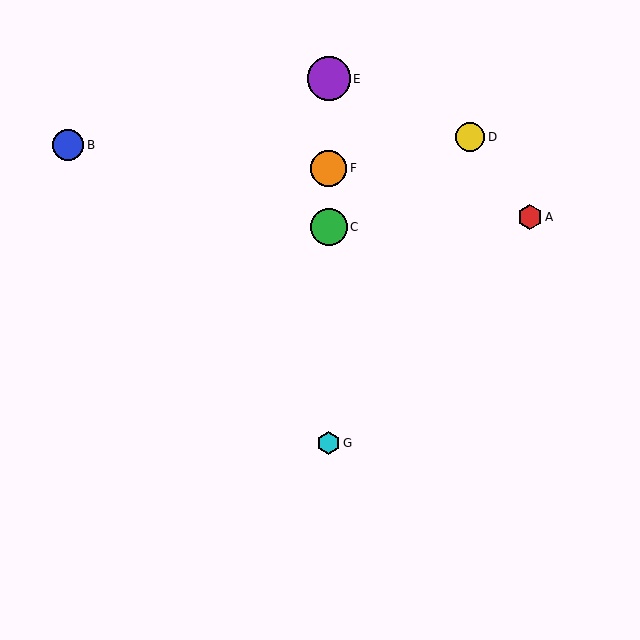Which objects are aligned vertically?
Objects C, E, F, G are aligned vertically.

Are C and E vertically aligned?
Yes, both are at x≈329.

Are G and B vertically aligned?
No, G is at x≈329 and B is at x≈68.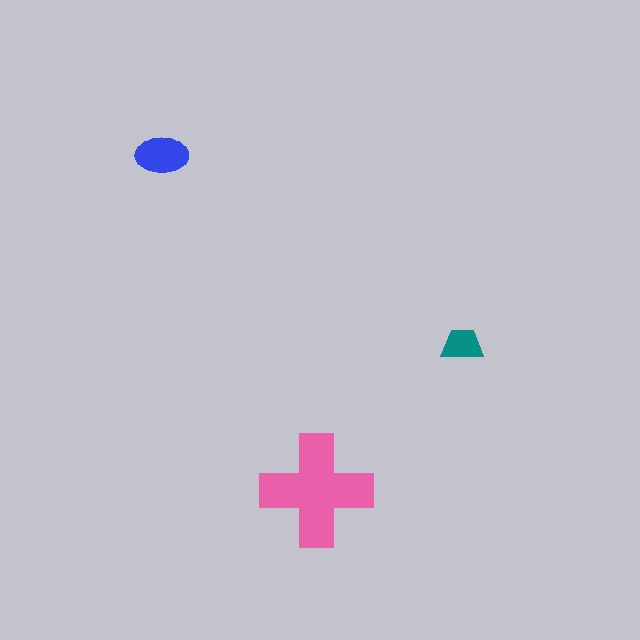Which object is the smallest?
The teal trapezoid.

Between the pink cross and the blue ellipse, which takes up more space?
The pink cross.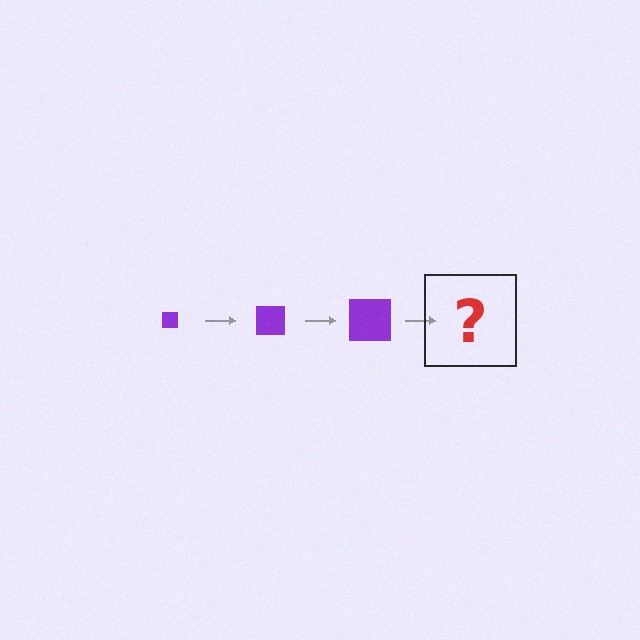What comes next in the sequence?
The next element should be a purple square, larger than the previous one.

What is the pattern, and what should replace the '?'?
The pattern is that the square gets progressively larger each step. The '?' should be a purple square, larger than the previous one.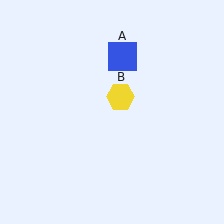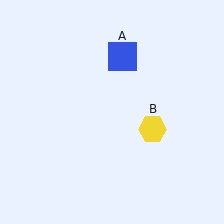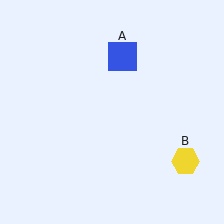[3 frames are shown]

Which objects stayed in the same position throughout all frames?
Blue square (object A) remained stationary.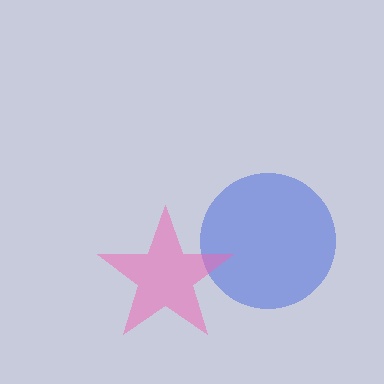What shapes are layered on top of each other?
The layered shapes are: a blue circle, a pink star.